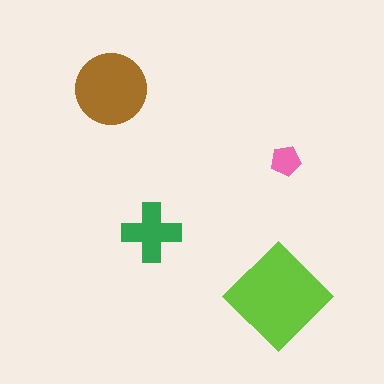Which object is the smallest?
The pink pentagon.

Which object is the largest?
The lime diamond.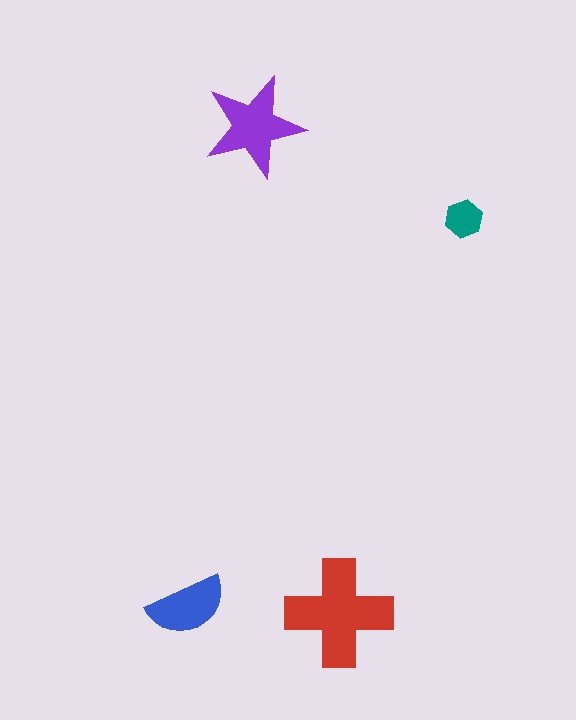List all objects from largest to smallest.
The red cross, the purple star, the blue semicircle, the teal hexagon.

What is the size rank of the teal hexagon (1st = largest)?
4th.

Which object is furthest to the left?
The blue semicircle is leftmost.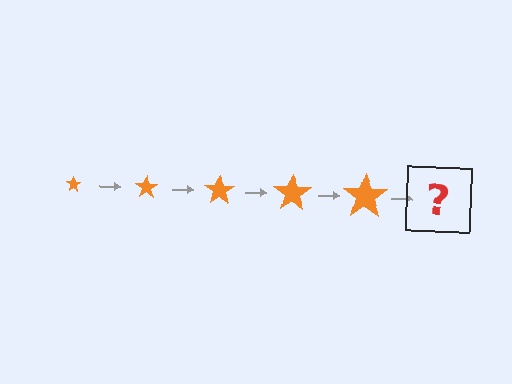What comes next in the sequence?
The next element should be an orange star, larger than the previous one.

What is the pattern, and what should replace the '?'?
The pattern is that the star gets progressively larger each step. The '?' should be an orange star, larger than the previous one.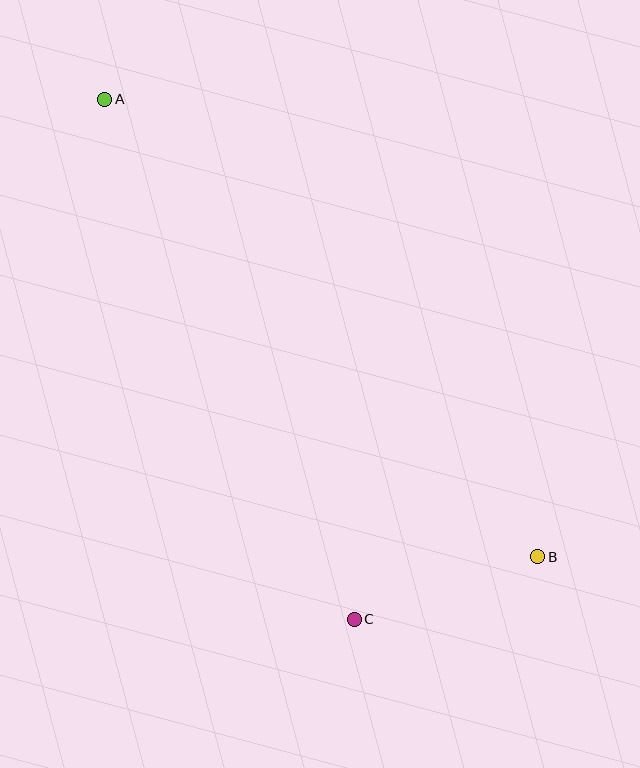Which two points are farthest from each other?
Points A and B are farthest from each other.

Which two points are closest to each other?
Points B and C are closest to each other.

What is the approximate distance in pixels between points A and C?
The distance between A and C is approximately 577 pixels.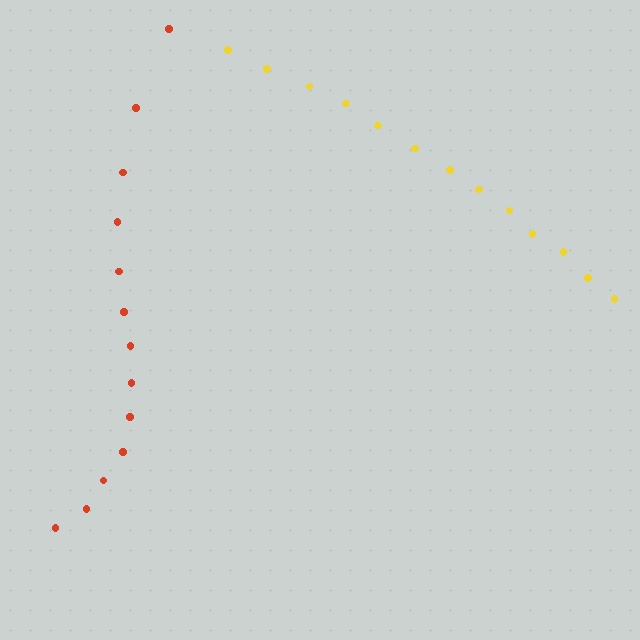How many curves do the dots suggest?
There are 2 distinct paths.